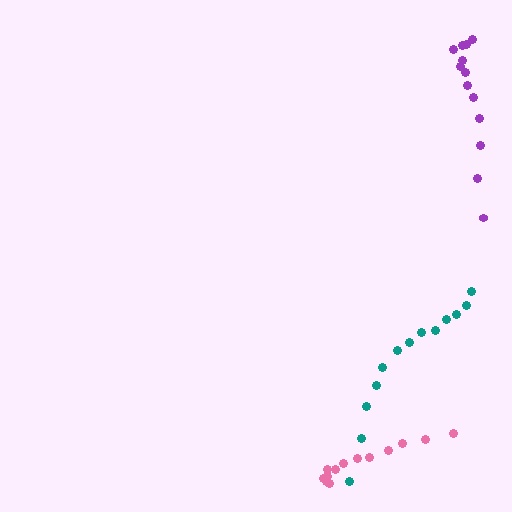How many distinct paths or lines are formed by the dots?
There are 3 distinct paths.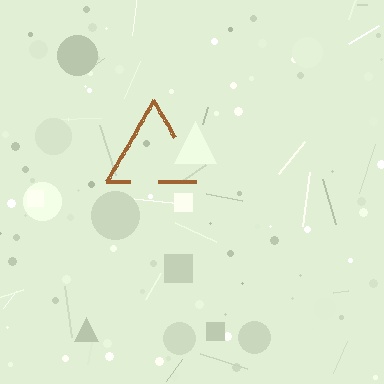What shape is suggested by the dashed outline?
The dashed outline suggests a triangle.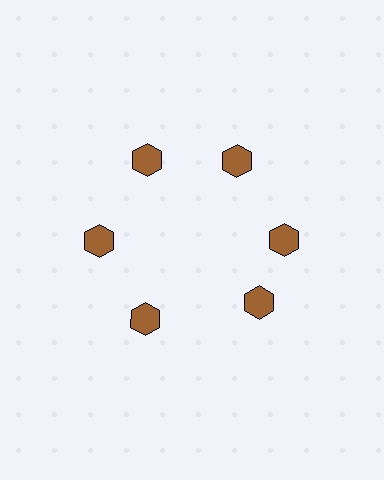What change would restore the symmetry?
The symmetry would be restored by rotating it back into even spacing with its neighbors so that all 6 hexagons sit at equal angles and equal distance from the center.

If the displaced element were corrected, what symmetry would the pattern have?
It would have 6-fold rotational symmetry — the pattern would map onto itself every 60 degrees.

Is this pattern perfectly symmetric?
No. The 6 brown hexagons are arranged in a ring, but one element near the 5 o'clock position is rotated out of alignment along the ring, breaking the 6-fold rotational symmetry.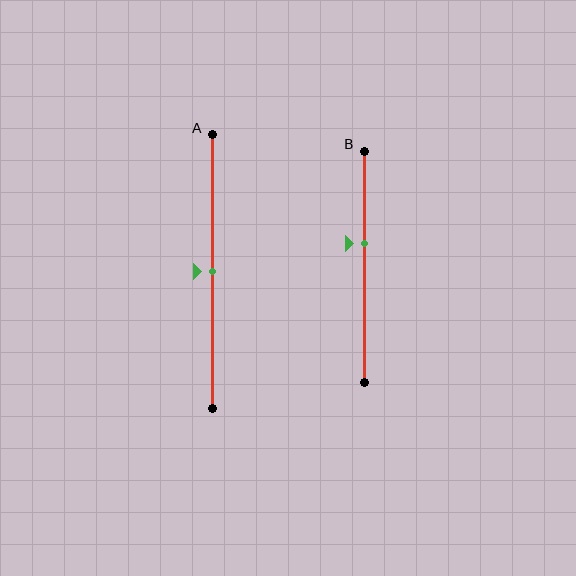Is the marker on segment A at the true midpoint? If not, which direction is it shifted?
Yes, the marker on segment A is at the true midpoint.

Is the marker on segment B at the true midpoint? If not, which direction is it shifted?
No, the marker on segment B is shifted upward by about 10% of the segment length.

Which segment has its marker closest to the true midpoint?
Segment A has its marker closest to the true midpoint.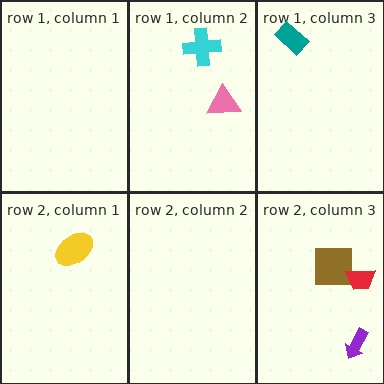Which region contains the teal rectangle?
The row 1, column 3 region.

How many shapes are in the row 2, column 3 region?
3.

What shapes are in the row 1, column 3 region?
The teal rectangle.